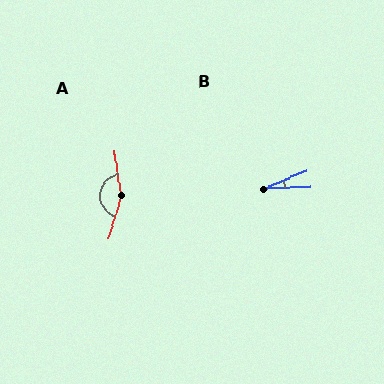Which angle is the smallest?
B, at approximately 20 degrees.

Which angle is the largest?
A, at approximately 155 degrees.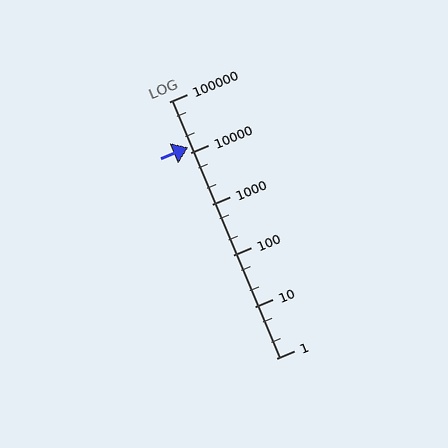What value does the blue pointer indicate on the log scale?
The pointer indicates approximately 13000.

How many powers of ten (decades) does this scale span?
The scale spans 5 decades, from 1 to 100000.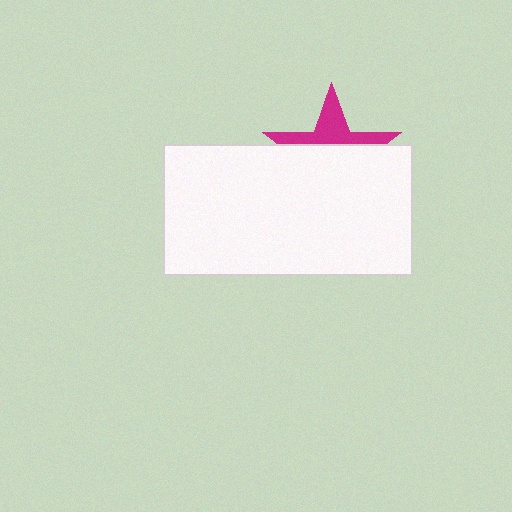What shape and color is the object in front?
The object in front is a white rectangle.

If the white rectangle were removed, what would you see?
You would see the complete magenta star.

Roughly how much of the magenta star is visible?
A small part of it is visible (roughly 37%).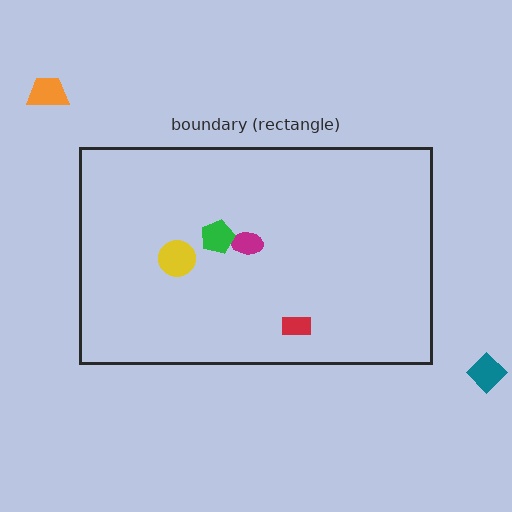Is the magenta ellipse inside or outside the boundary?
Inside.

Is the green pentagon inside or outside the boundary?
Inside.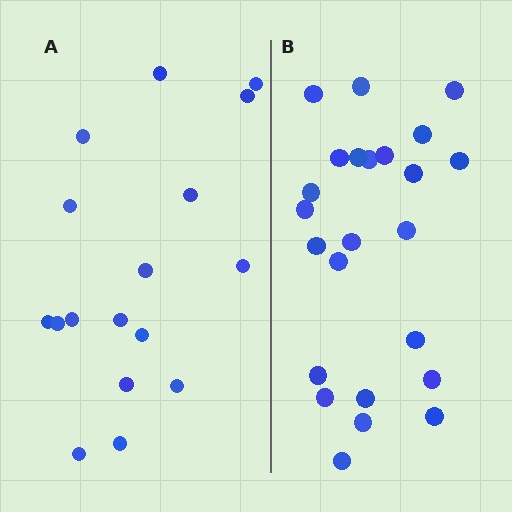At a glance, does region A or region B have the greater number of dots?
Region B (the right region) has more dots.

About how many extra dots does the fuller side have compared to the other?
Region B has roughly 8 or so more dots than region A.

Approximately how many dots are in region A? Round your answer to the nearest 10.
About 20 dots. (The exact count is 17, which rounds to 20.)